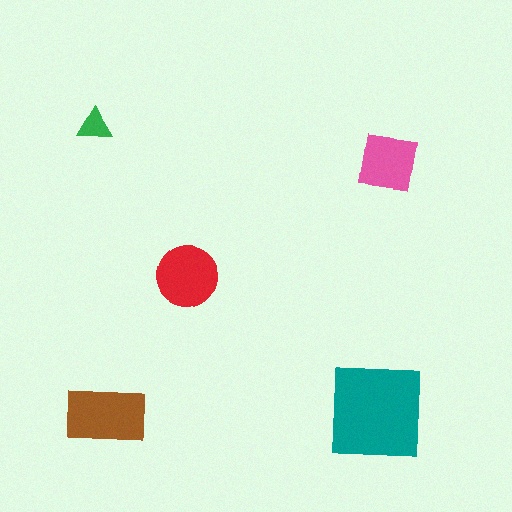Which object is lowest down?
The brown rectangle is bottommost.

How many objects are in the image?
There are 5 objects in the image.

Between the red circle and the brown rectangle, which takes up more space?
The brown rectangle.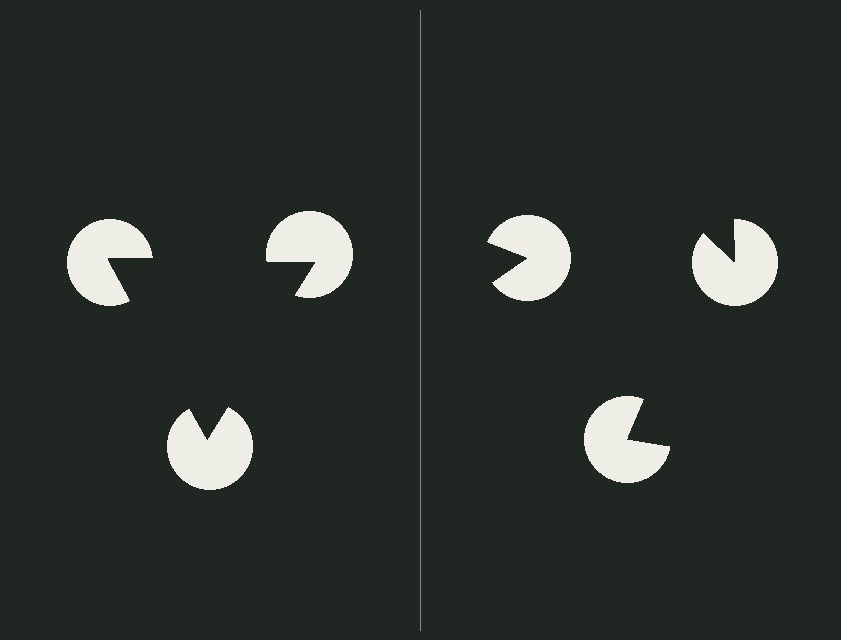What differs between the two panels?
The pac-man discs are positioned identically on both sides; only the wedge orientations differ. On the left they align to a triangle; on the right they are misaligned.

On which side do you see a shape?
An illusory triangle appears on the left side. On the right side the wedge cuts are rotated, so no coherent shape forms.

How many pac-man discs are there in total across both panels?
6 — 3 on each side.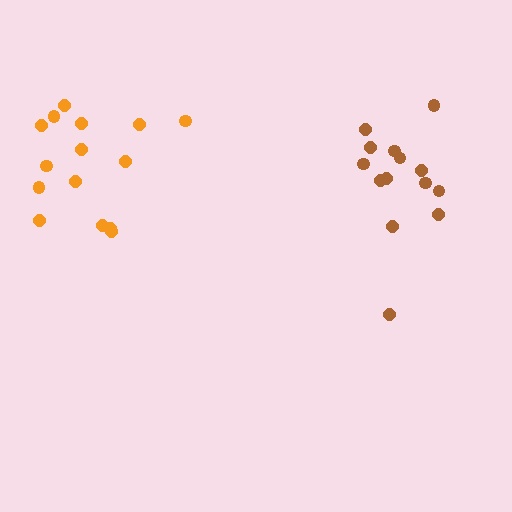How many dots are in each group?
Group 1: 14 dots, Group 2: 15 dots (29 total).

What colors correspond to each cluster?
The clusters are colored: brown, orange.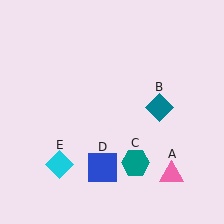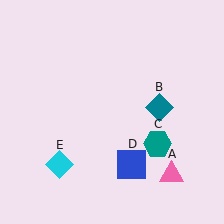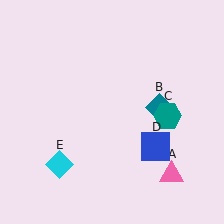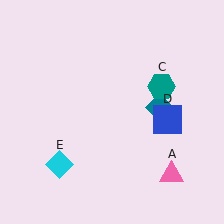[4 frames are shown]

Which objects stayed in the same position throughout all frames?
Pink triangle (object A) and teal diamond (object B) and cyan diamond (object E) remained stationary.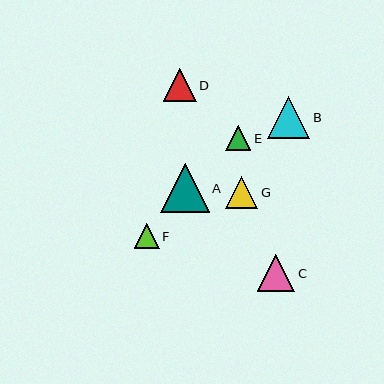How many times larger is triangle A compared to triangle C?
Triangle A is approximately 1.3 times the size of triangle C.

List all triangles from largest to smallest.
From largest to smallest: A, B, C, D, G, F, E.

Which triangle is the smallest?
Triangle E is the smallest with a size of approximately 25 pixels.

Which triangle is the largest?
Triangle A is the largest with a size of approximately 49 pixels.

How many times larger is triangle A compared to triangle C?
Triangle A is approximately 1.3 times the size of triangle C.